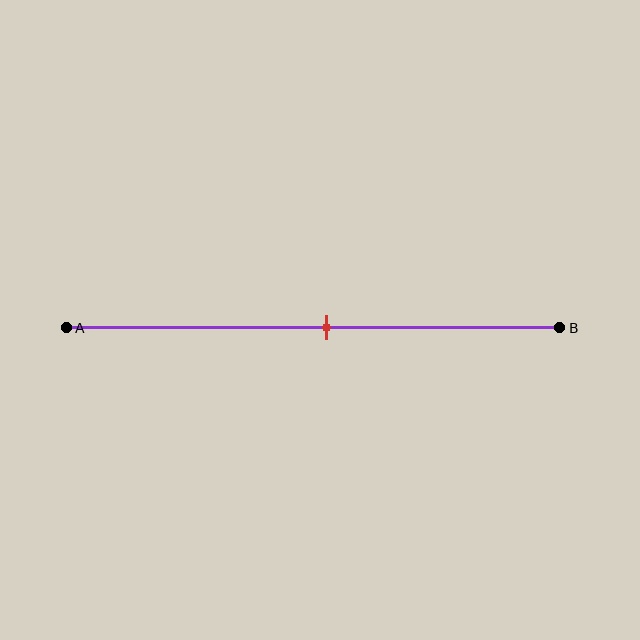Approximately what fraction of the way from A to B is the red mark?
The red mark is approximately 55% of the way from A to B.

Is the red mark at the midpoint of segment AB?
Yes, the mark is approximately at the midpoint.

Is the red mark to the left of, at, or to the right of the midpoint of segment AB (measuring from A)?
The red mark is approximately at the midpoint of segment AB.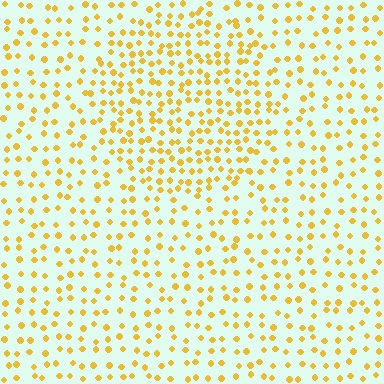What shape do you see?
I see a circle.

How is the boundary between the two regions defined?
The boundary is defined by a change in element density (approximately 1.7x ratio). All elements are the same color, size, and shape.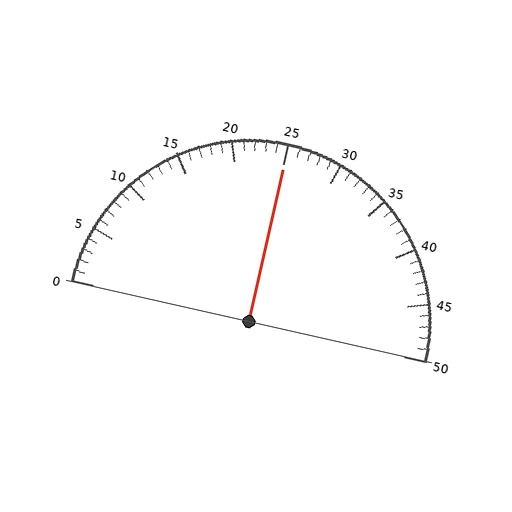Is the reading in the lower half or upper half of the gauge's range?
The reading is in the upper half of the range (0 to 50).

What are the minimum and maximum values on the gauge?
The gauge ranges from 0 to 50.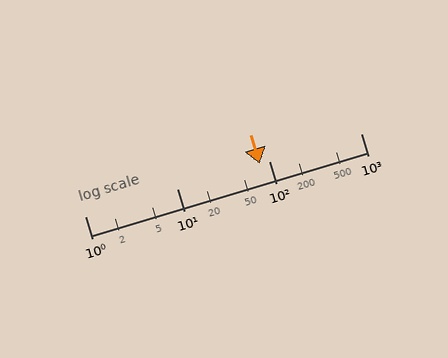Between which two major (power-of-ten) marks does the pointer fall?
The pointer is between 10 and 100.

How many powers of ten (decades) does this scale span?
The scale spans 3 decades, from 1 to 1000.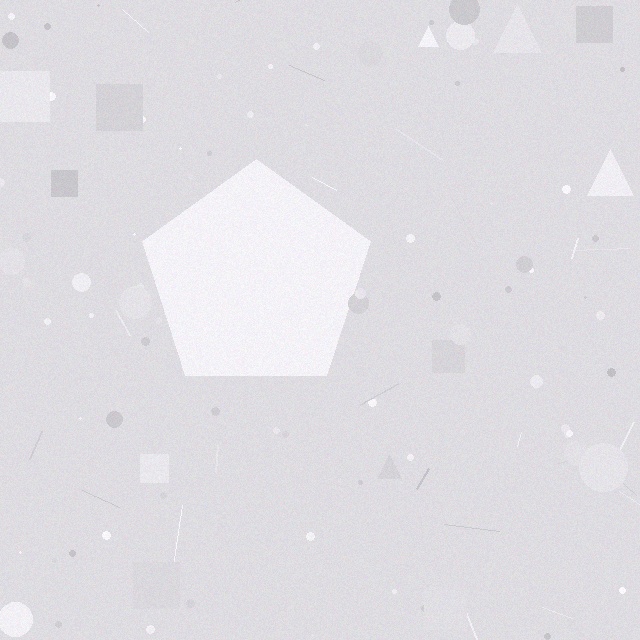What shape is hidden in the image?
A pentagon is hidden in the image.